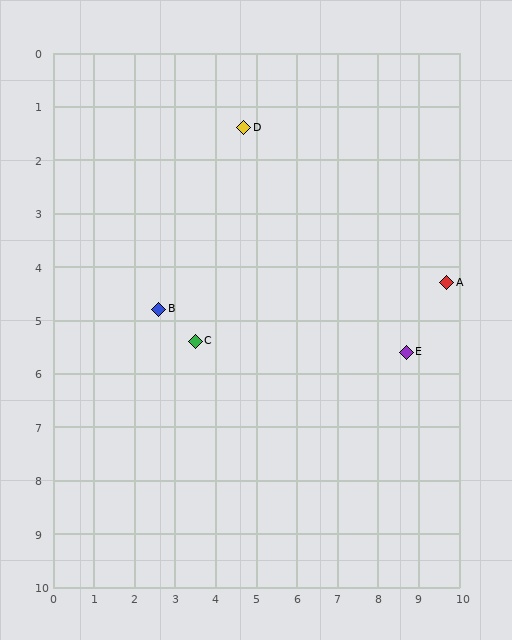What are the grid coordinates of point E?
Point E is at approximately (8.7, 5.6).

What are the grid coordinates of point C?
Point C is at approximately (3.5, 5.4).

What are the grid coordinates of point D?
Point D is at approximately (4.7, 1.4).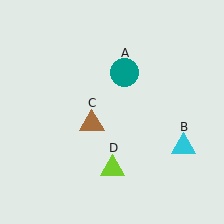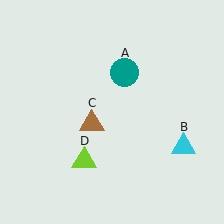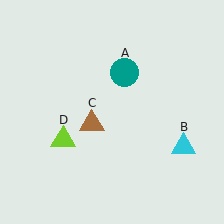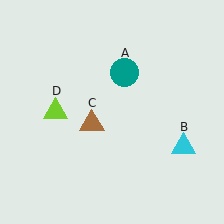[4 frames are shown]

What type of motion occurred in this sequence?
The lime triangle (object D) rotated clockwise around the center of the scene.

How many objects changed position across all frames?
1 object changed position: lime triangle (object D).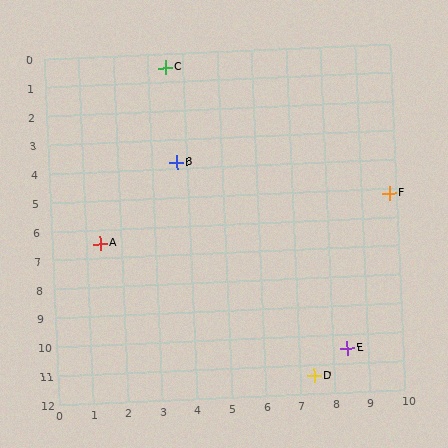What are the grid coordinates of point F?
Point F is at approximately (9.8, 5.2).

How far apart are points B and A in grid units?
Points B and A are about 3.5 grid units apart.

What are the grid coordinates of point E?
Point E is at approximately (8.4, 10.5).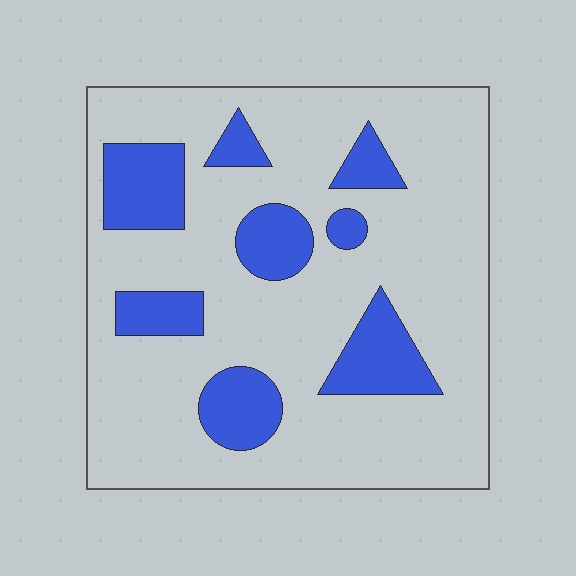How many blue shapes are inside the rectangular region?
8.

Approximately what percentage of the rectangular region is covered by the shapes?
Approximately 20%.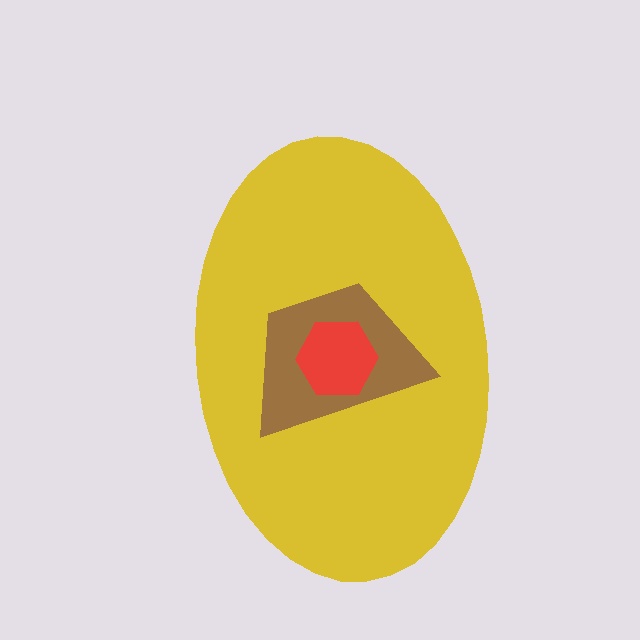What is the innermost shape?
The red hexagon.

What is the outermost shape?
The yellow ellipse.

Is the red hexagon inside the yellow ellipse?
Yes.